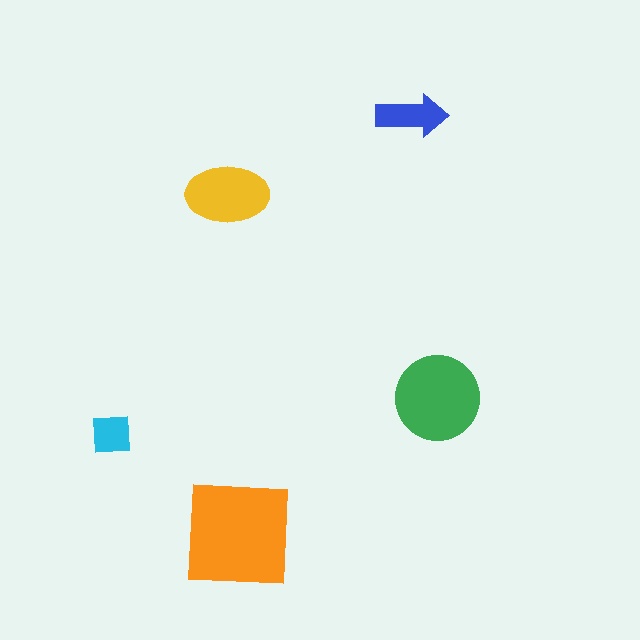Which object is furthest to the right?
The green circle is rightmost.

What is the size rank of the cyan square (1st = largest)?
5th.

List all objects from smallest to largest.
The cyan square, the blue arrow, the yellow ellipse, the green circle, the orange square.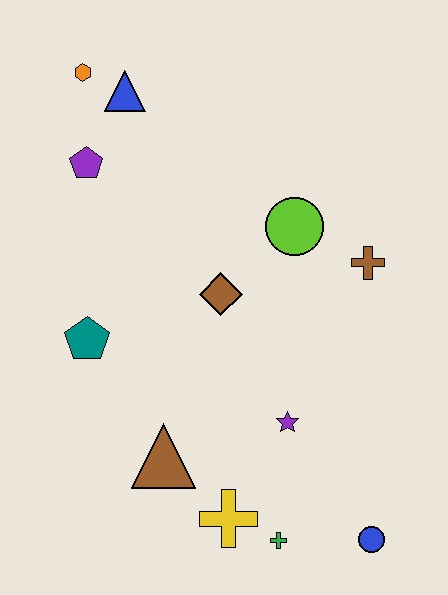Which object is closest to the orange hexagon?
The blue triangle is closest to the orange hexagon.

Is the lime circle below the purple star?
No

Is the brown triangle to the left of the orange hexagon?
No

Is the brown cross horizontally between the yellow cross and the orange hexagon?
No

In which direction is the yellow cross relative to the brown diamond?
The yellow cross is below the brown diamond.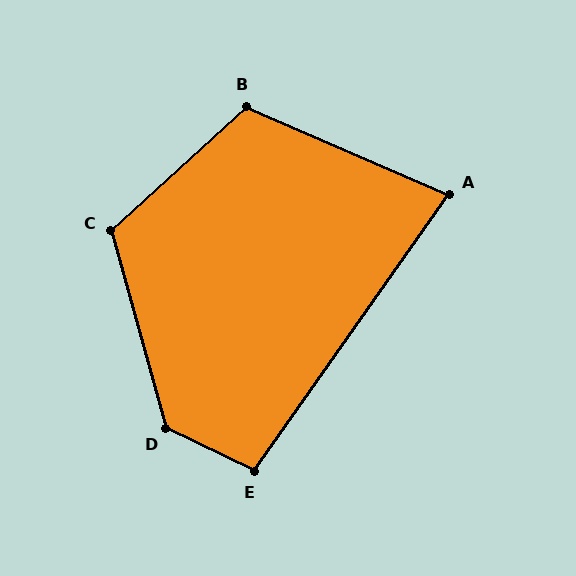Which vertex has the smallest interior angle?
A, at approximately 78 degrees.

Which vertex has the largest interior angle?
D, at approximately 131 degrees.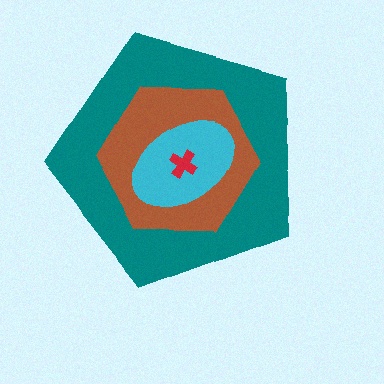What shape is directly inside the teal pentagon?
The brown hexagon.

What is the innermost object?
The red cross.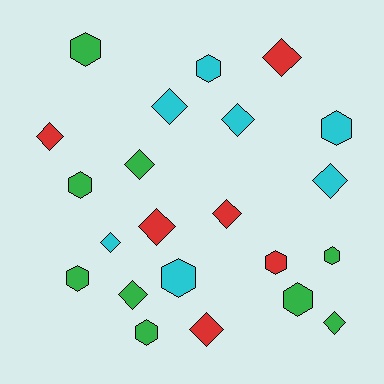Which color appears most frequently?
Green, with 9 objects.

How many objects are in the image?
There are 22 objects.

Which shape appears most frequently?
Diamond, with 12 objects.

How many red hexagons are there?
There is 1 red hexagon.